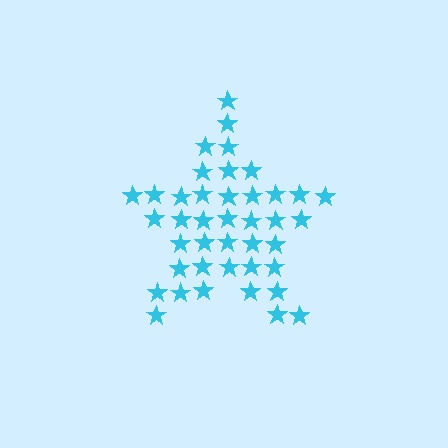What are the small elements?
The small elements are stars.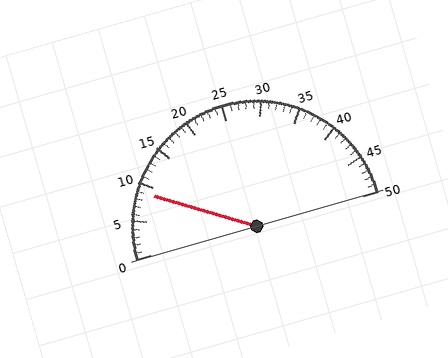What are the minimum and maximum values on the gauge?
The gauge ranges from 0 to 50.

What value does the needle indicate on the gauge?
The needle indicates approximately 9.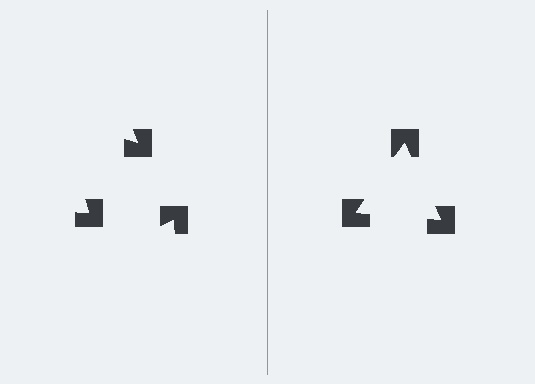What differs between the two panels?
The notched squares are positioned identically on both sides; only the wedge orientations differ. On the right they align to a triangle; on the left they are misaligned.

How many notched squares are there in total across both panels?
6 — 3 on each side.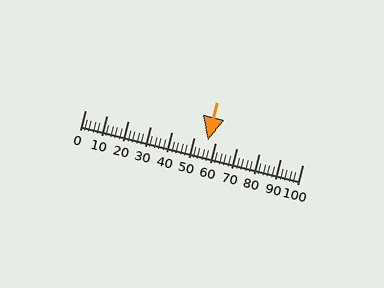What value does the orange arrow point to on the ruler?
The orange arrow points to approximately 56.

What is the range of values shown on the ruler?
The ruler shows values from 0 to 100.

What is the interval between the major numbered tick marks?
The major tick marks are spaced 10 units apart.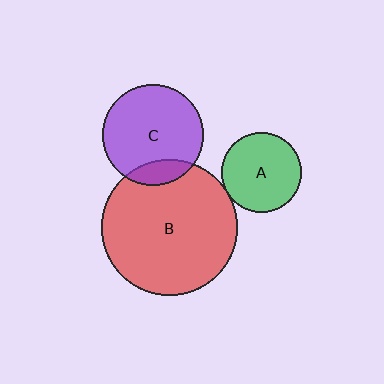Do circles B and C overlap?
Yes.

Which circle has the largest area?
Circle B (red).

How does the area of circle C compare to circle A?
Approximately 1.6 times.